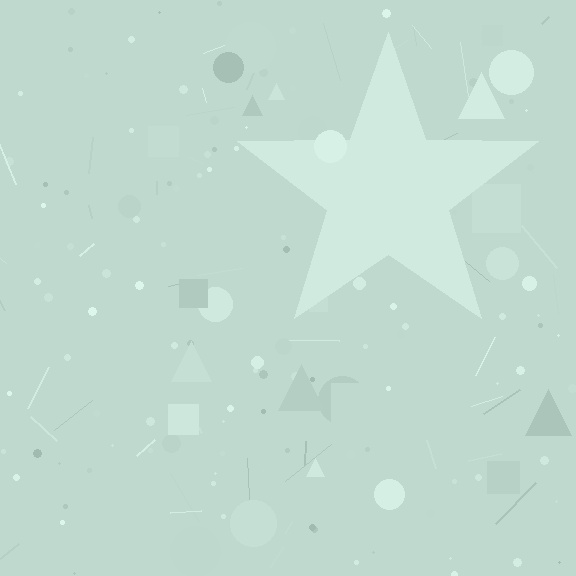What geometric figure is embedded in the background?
A star is embedded in the background.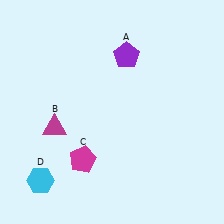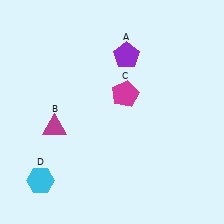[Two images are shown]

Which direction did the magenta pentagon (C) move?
The magenta pentagon (C) moved up.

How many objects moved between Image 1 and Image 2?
1 object moved between the two images.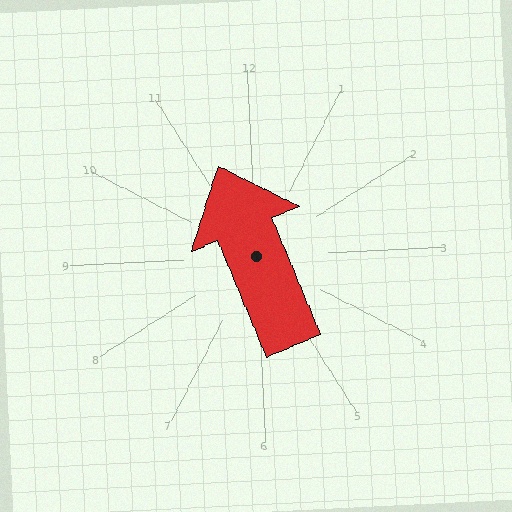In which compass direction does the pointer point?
North.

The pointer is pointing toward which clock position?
Roughly 11 o'clock.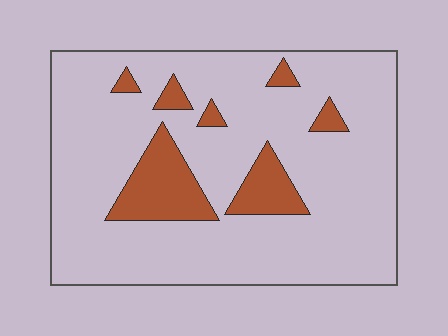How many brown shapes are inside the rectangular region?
7.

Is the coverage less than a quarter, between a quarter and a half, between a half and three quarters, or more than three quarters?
Less than a quarter.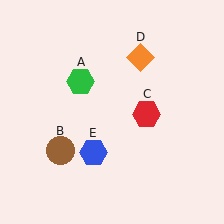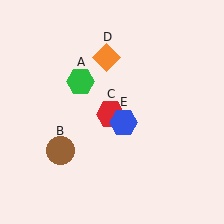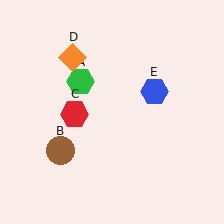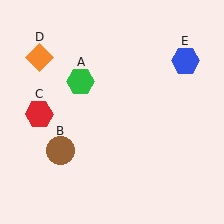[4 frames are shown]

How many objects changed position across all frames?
3 objects changed position: red hexagon (object C), orange diamond (object D), blue hexagon (object E).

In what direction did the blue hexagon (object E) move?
The blue hexagon (object E) moved up and to the right.